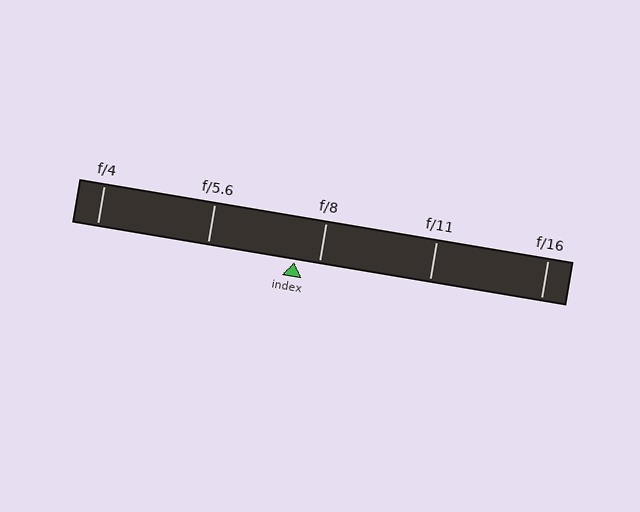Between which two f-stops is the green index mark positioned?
The index mark is between f/5.6 and f/8.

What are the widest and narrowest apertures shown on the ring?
The widest aperture shown is f/4 and the narrowest is f/16.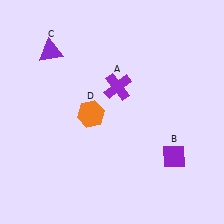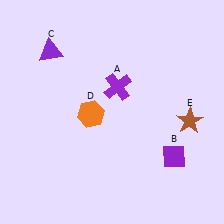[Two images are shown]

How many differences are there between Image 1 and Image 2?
There is 1 difference between the two images.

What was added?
A brown star (E) was added in Image 2.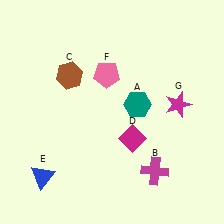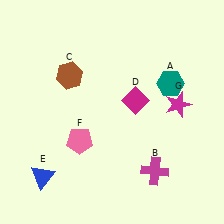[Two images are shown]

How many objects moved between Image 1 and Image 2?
3 objects moved between the two images.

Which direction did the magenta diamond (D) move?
The magenta diamond (D) moved up.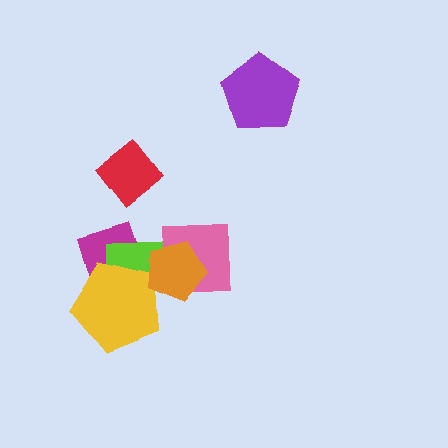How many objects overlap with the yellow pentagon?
3 objects overlap with the yellow pentagon.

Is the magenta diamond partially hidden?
Yes, it is partially covered by another shape.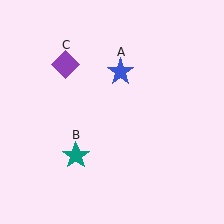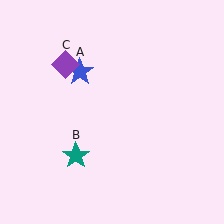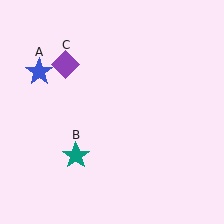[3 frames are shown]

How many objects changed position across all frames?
1 object changed position: blue star (object A).